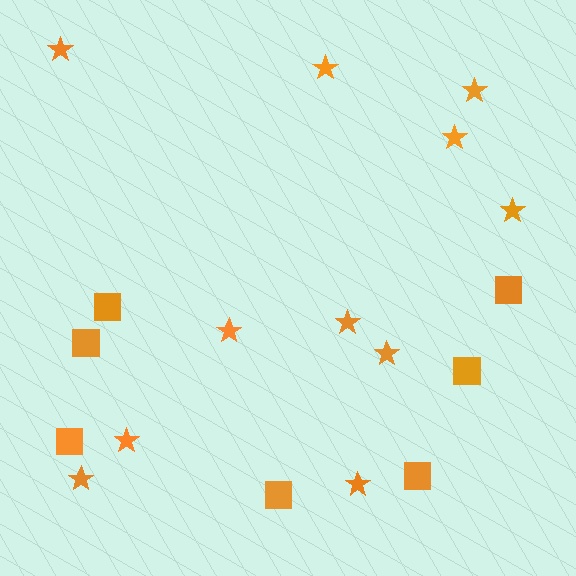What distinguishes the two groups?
There are 2 groups: one group of squares (7) and one group of stars (11).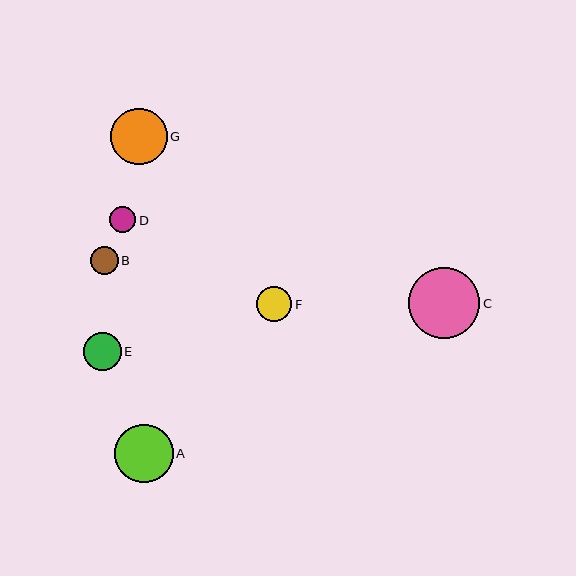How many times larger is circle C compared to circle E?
Circle C is approximately 1.9 times the size of circle E.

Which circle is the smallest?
Circle D is the smallest with a size of approximately 26 pixels.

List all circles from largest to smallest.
From largest to smallest: C, A, G, E, F, B, D.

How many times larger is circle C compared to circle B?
Circle C is approximately 2.6 times the size of circle B.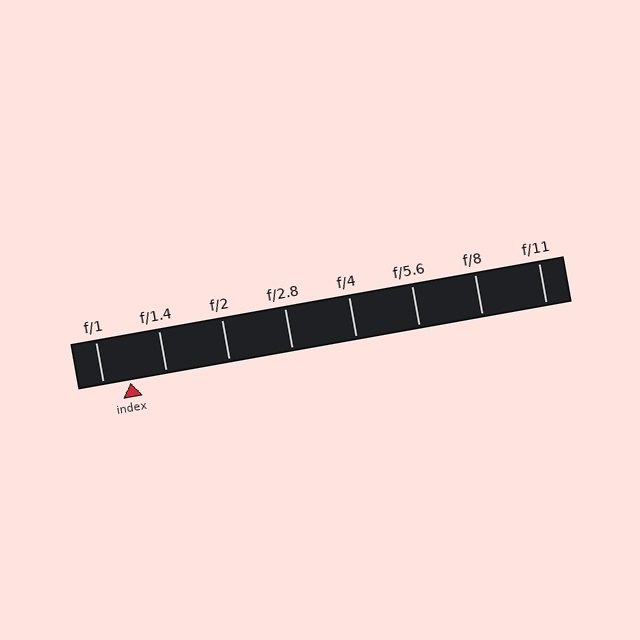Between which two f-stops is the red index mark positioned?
The index mark is between f/1 and f/1.4.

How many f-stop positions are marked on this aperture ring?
There are 8 f-stop positions marked.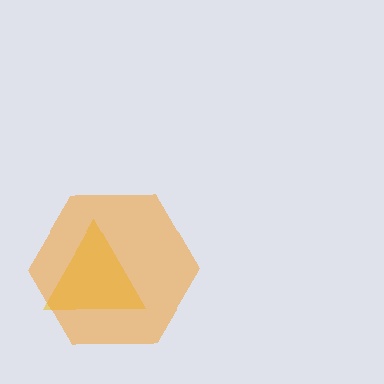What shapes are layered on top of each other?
The layered shapes are: a yellow triangle, an orange hexagon.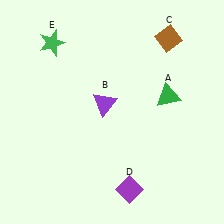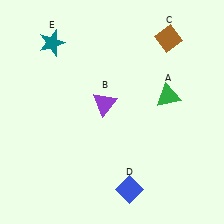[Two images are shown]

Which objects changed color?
D changed from purple to blue. E changed from green to teal.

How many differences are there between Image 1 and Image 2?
There are 2 differences between the two images.